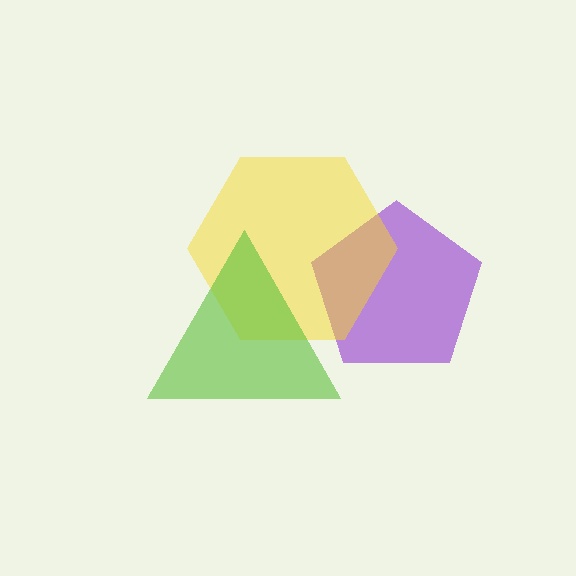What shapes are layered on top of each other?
The layered shapes are: a purple pentagon, a yellow hexagon, a lime triangle.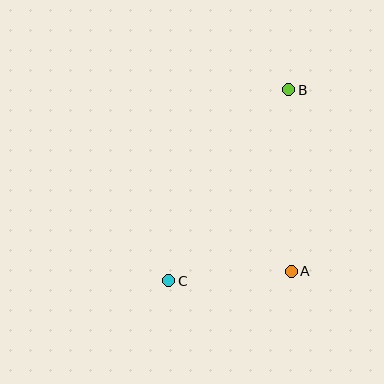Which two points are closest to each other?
Points A and C are closest to each other.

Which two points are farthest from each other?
Points B and C are farthest from each other.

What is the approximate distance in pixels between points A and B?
The distance between A and B is approximately 181 pixels.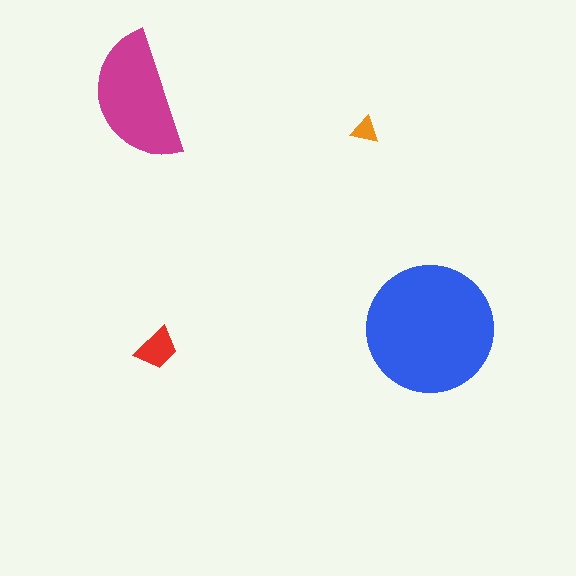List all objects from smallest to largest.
The orange triangle, the red trapezoid, the magenta semicircle, the blue circle.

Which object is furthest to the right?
The blue circle is rightmost.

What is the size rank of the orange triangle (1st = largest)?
4th.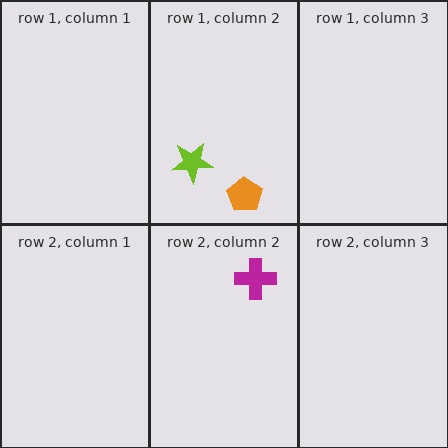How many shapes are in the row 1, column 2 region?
2.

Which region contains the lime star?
The row 1, column 2 region.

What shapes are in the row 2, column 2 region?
The magenta cross.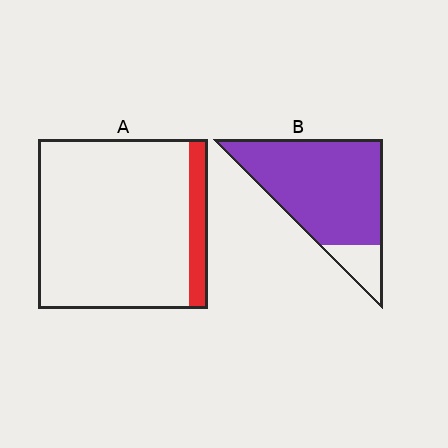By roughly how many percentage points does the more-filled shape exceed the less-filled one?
By roughly 75 percentage points (B over A).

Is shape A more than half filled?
No.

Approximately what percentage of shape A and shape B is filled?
A is approximately 10% and B is approximately 85%.